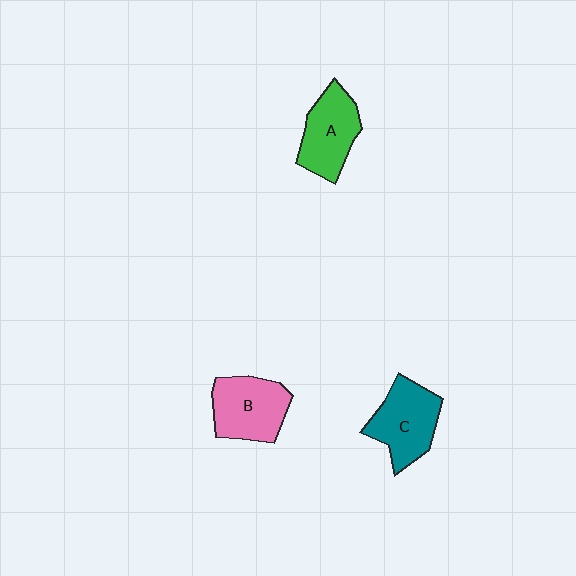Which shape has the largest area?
Shape C (teal).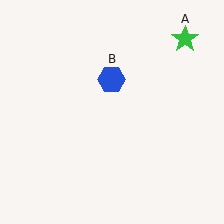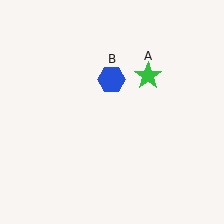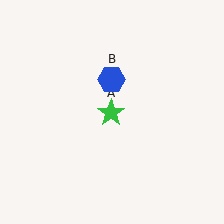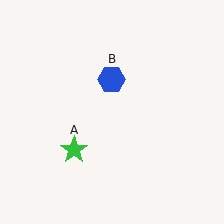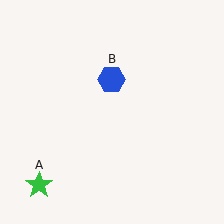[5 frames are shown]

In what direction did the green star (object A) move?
The green star (object A) moved down and to the left.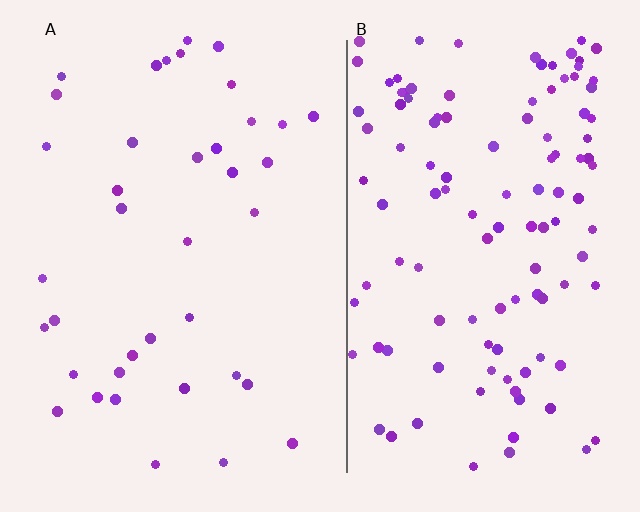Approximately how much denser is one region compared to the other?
Approximately 3.1× — region B over region A.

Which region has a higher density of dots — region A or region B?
B (the right).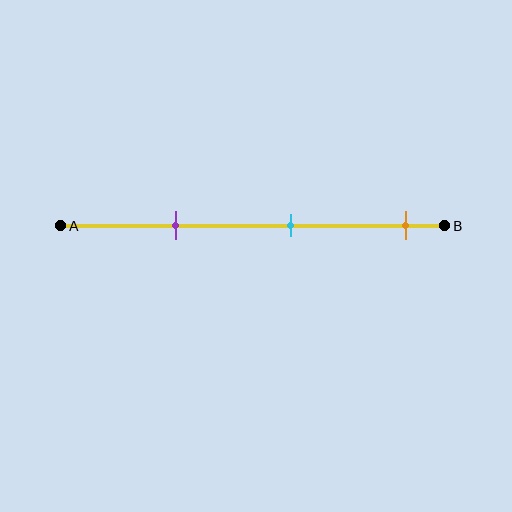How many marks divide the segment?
There are 3 marks dividing the segment.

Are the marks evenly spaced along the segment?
Yes, the marks are approximately evenly spaced.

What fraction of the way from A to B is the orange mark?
The orange mark is approximately 90% (0.9) of the way from A to B.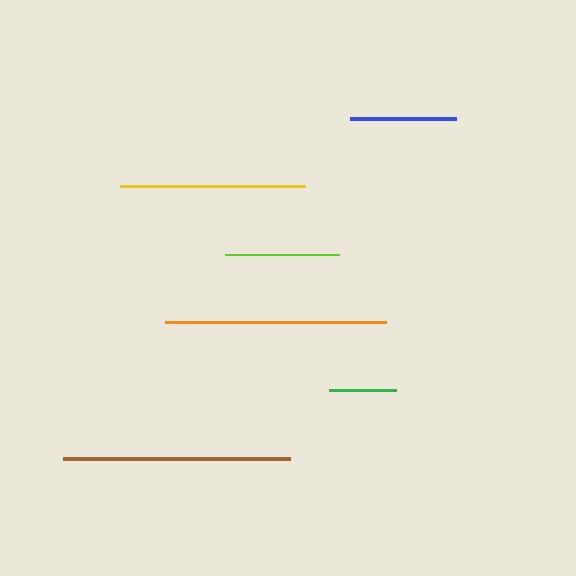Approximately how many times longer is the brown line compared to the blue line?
The brown line is approximately 2.1 times the length of the blue line.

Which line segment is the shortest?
The green line is the shortest at approximately 67 pixels.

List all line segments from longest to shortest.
From longest to shortest: brown, orange, yellow, lime, blue, green.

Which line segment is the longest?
The brown line is the longest at approximately 227 pixels.